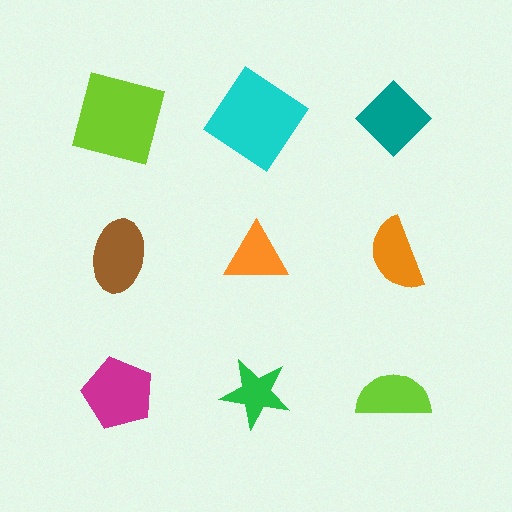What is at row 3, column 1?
A magenta pentagon.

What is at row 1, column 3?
A teal diamond.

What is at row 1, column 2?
A cyan diamond.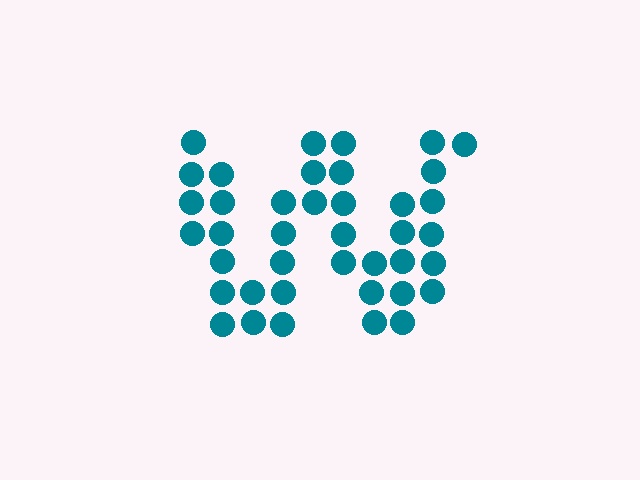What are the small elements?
The small elements are circles.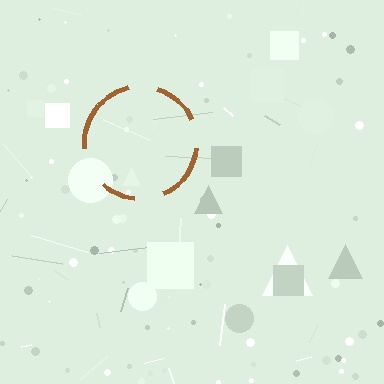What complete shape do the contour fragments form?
The contour fragments form a circle.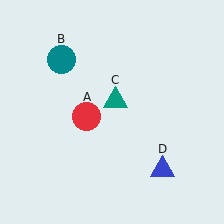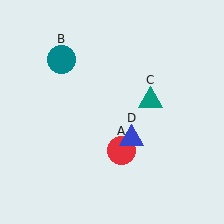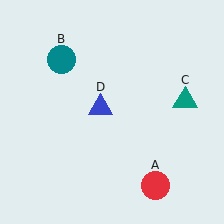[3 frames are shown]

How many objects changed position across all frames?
3 objects changed position: red circle (object A), teal triangle (object C), blue triangle (object D).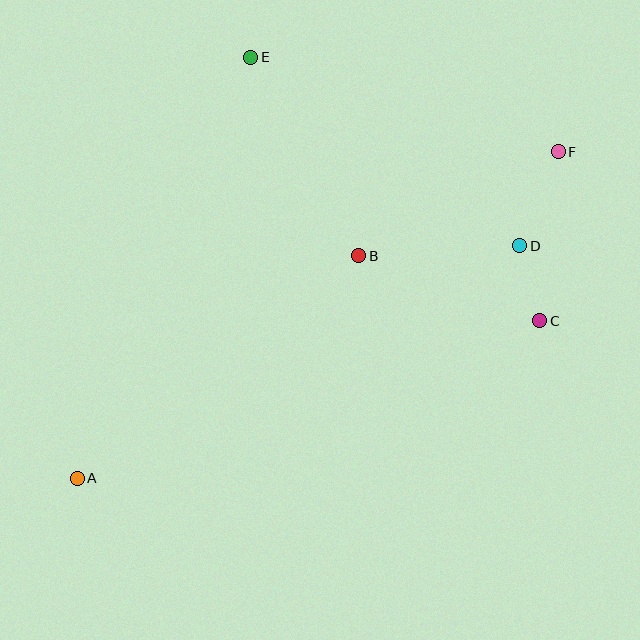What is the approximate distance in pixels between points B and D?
The distance between B and D is approximately 161 pixels.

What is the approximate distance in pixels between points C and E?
The distance between C and E is approximately 391 pixels.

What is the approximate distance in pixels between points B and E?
The distance between B and E is approximately 226 pixels.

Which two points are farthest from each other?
Points A and F are farthest from each other.